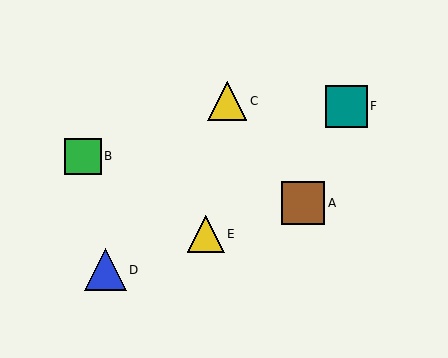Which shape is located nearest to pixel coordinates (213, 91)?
The yellow triangle (labeled C) at (227, 101) is nearest to that location.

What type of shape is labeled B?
Shape B is a green square.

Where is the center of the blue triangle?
The center of the blue triangle is at (105, 270).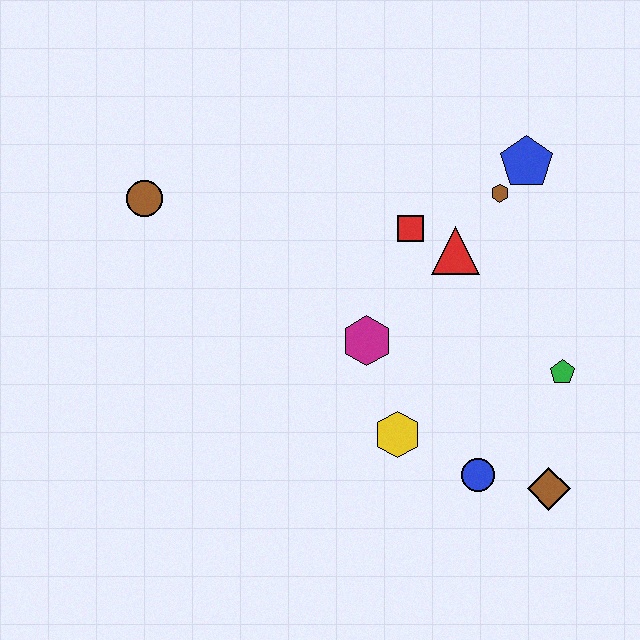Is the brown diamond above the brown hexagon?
No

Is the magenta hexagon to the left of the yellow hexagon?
Yes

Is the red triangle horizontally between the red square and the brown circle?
No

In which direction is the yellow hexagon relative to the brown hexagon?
The yellow hexagon is below the brown hexagon.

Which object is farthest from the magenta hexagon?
The brown circle is farthest from the magenta hexagon.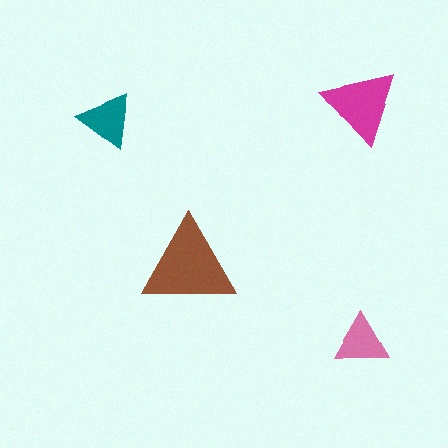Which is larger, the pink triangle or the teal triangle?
The teal one.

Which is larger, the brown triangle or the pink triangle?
The brown one.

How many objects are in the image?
There are 4 objects in the image.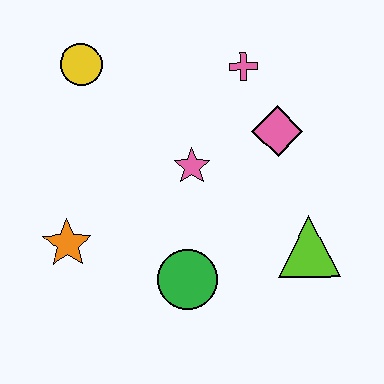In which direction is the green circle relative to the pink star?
The green circle is below the pink star.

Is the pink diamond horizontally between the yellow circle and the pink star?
No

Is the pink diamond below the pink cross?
Yes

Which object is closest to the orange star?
The green circle is closest to the orange star.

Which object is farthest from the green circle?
The yellow circle is farthest from the green circle.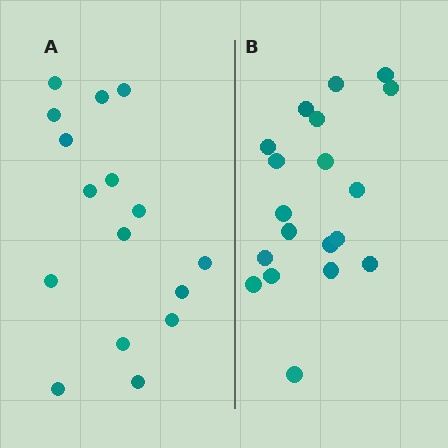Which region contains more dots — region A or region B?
Region B (the right region) has more dots.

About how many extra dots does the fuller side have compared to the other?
Region B has just a few more — roughly 2 or 3 more dots than region A.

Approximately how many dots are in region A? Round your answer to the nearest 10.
About 20 dots. (The exact count is 16, which rounds to 20.)